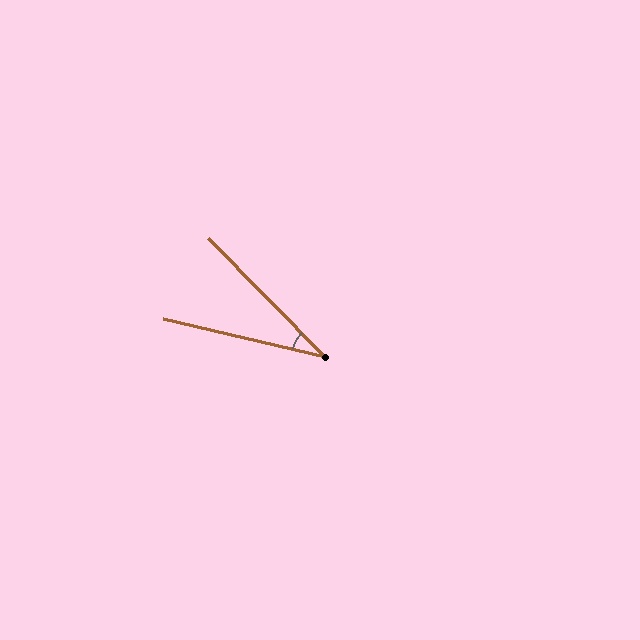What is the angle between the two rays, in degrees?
Approximately 32 degrees.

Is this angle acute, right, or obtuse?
It is acute.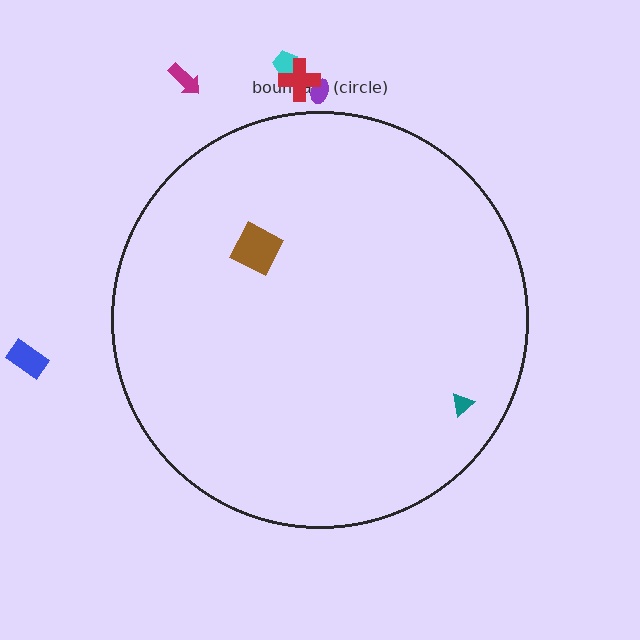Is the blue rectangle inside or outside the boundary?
Outside.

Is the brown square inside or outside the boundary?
Inside.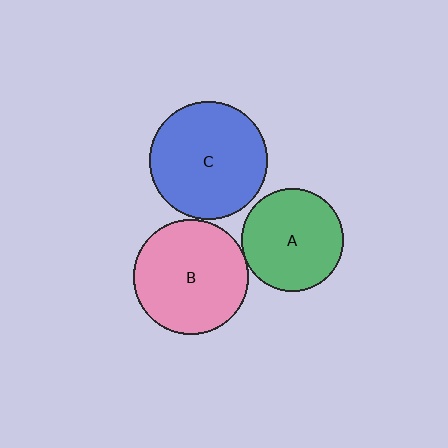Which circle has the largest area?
Circle C (blue).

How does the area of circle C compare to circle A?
Approximately 1.3 times.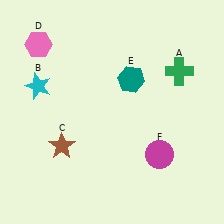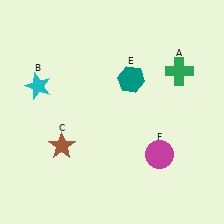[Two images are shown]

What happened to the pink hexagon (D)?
The pink hexagon (D) was removed in Image 2. It was in the top-left area of Image 1.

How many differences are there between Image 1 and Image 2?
There is 1 difference between the two images.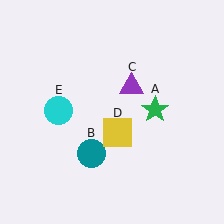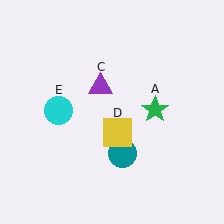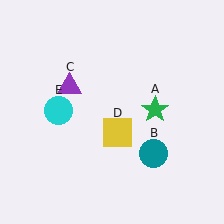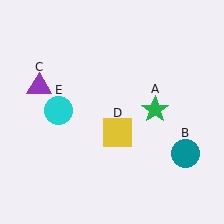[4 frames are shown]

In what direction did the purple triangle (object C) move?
The purple triangle (object C) moved left.